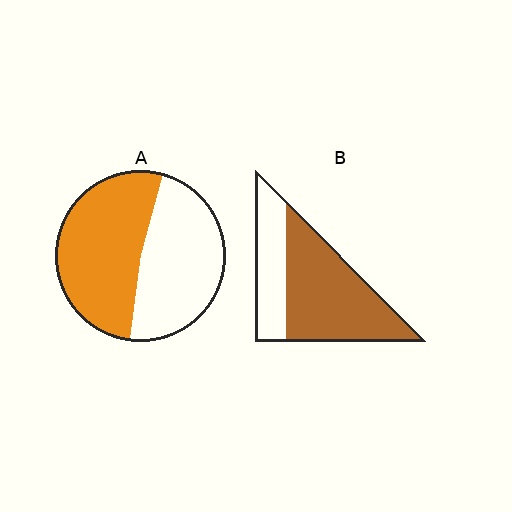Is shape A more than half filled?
Roughly half.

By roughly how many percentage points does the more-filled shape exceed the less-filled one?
By roughly 15 percentage points (B over A).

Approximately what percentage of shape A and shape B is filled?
A is approximately 50% and B is approximately 65%.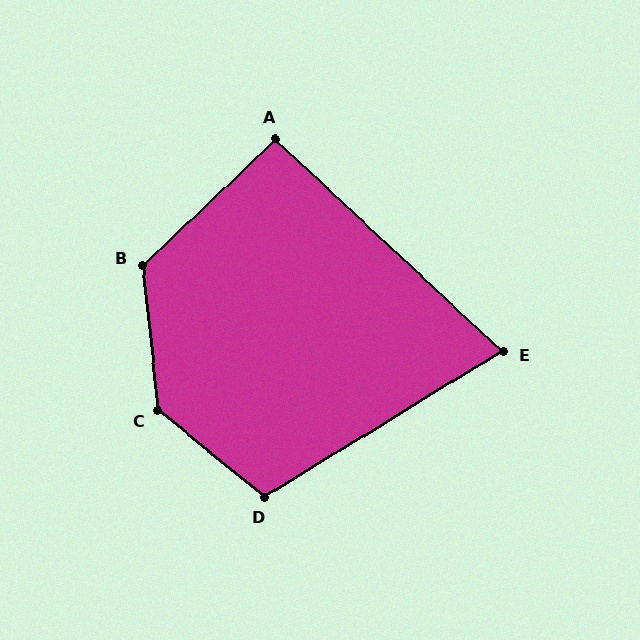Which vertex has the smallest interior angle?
E, at approximately 74 degrees.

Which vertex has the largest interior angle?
C, at approximately 135 degrees.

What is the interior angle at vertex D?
Approximately 110 degrees (obtuse).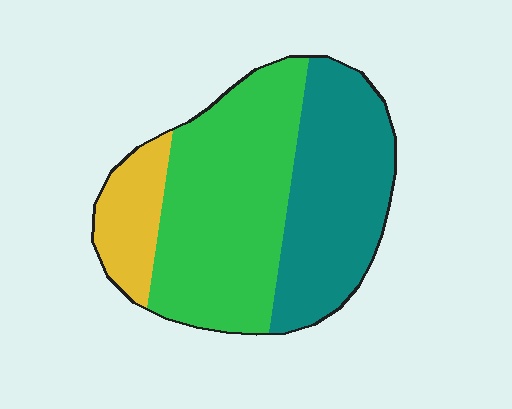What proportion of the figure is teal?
Teal covers around 35% of the figure.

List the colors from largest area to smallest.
From largest to smallest: green, teal, yellow.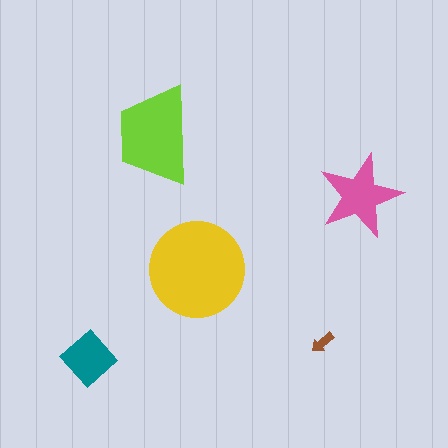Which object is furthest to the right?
The pink star is rightmost.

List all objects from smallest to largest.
The brown arrow, the teal diamond, the pink star, the lime trapezoid, the yellow circle.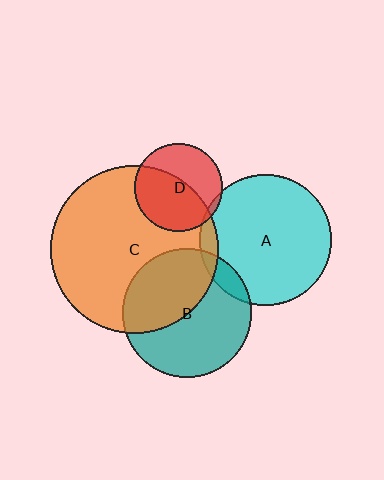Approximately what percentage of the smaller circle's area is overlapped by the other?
Approximately 10%.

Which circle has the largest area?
Circle C (orange).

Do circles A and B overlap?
Yes.